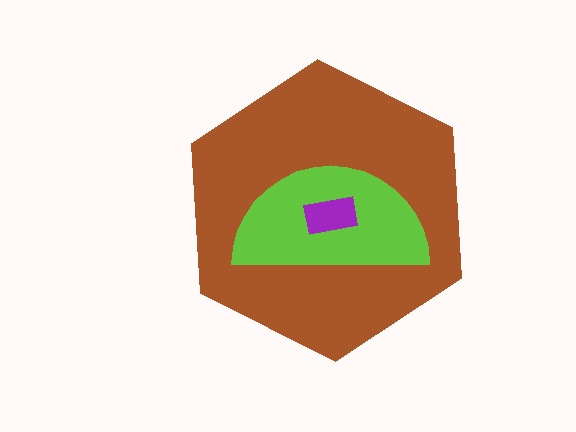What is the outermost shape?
The brown hexagon.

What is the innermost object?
The purple rectangle.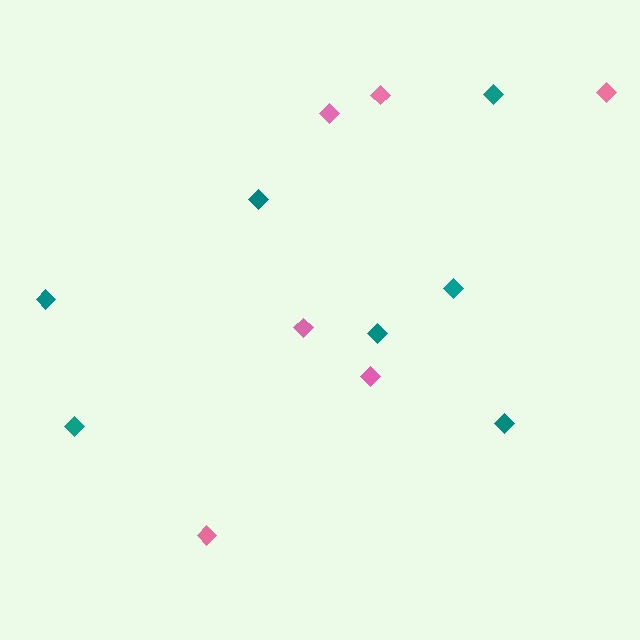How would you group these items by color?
There are 2 groups: one group of teal diamonds (7) and one group of pink diamonds (6).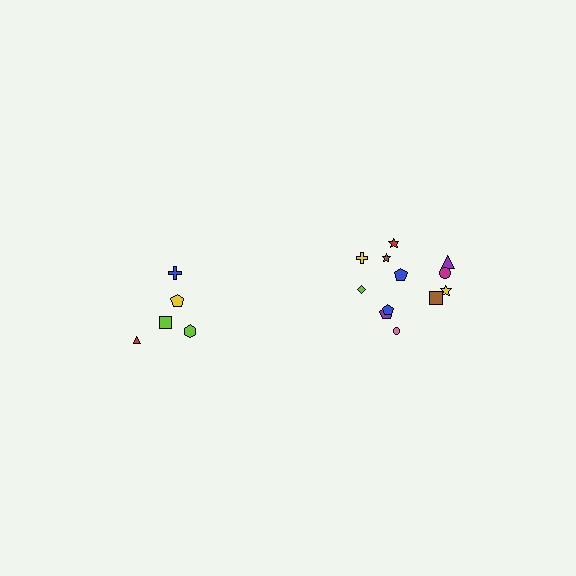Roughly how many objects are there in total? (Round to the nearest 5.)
Roughly 15 objects in total.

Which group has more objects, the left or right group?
The right group.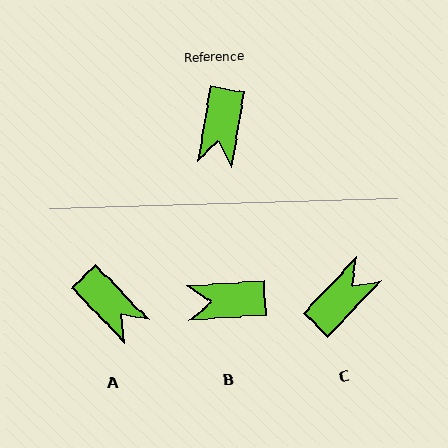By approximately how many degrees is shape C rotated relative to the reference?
Approximately 147 degrees counter-clockwise.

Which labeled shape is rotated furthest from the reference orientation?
C, about 147 degrees away.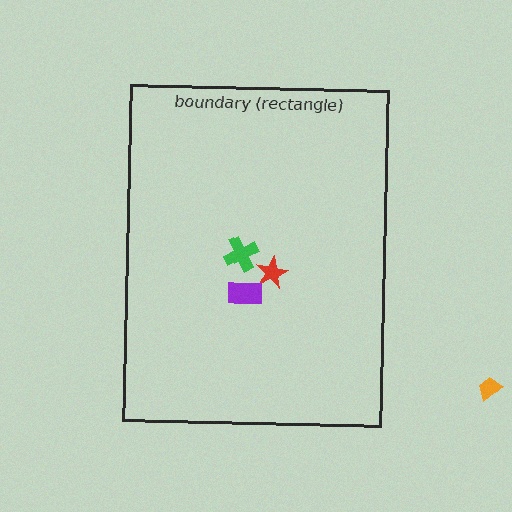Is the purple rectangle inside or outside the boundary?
Inside.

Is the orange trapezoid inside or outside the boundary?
Outside.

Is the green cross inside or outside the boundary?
Inside.